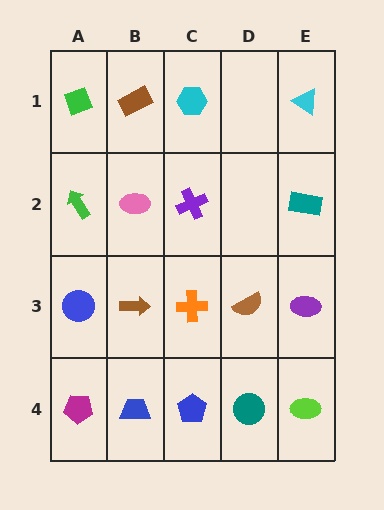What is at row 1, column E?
A cyan triangle.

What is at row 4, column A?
A magenta pentagon.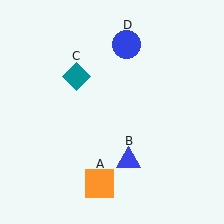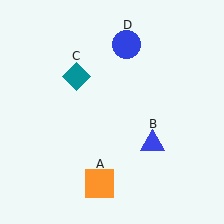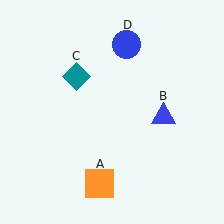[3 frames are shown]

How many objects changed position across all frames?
1 object changed position: blue triangle (object B).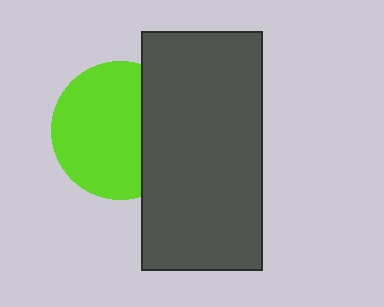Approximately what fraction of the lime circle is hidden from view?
Roughly 31% of the lime circle is hidden behind the dark gray rectangle.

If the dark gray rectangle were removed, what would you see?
You would see the complete lime circle.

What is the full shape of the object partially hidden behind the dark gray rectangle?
The partially hidden object is a lime circle.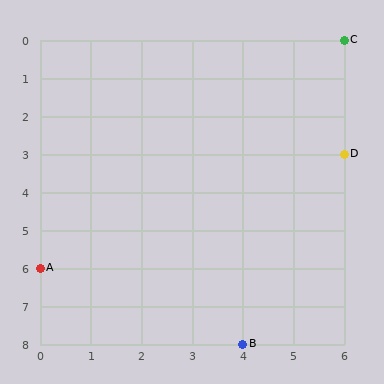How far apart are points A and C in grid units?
Points A and C are 6 columns and 6 rows apart (about 8.5 grid units diagonally).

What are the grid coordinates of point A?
Point A is at grid coordinates (0, 6).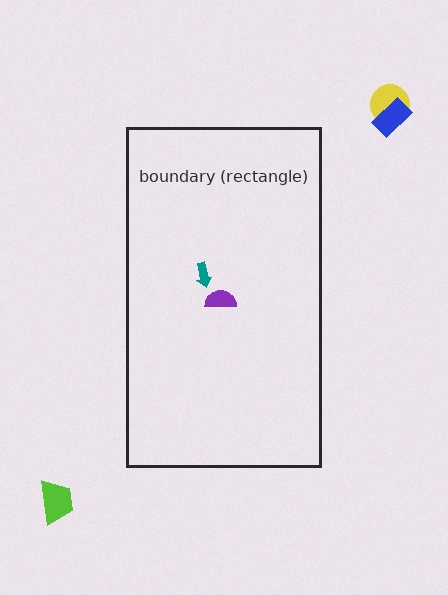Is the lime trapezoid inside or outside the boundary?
Outside.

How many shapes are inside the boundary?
2 inside, 3 outside.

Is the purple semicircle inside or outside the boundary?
Inside.